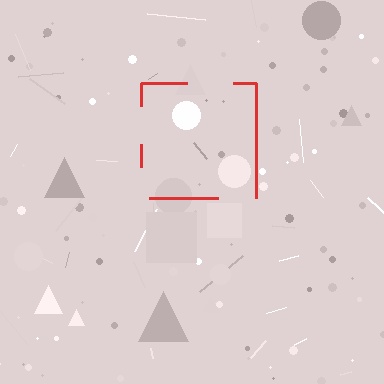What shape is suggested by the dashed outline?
The dashed outline suggests a square.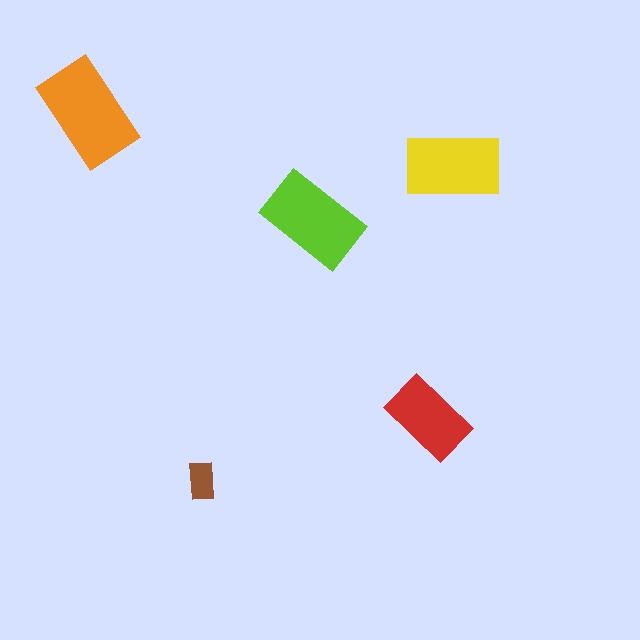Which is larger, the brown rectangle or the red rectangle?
The red one.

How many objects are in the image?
There are 5 objects in the image.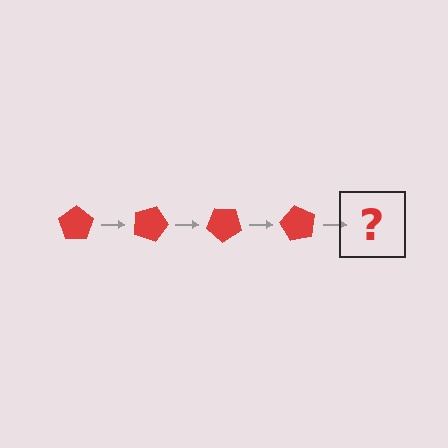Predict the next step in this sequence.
The next step is a red pentagon rotated 80 degrees.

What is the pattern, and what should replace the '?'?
The pattern is that the pentagon rotates 20 degrees each step. The '?' should be a red pentagon rotated 80 degrees.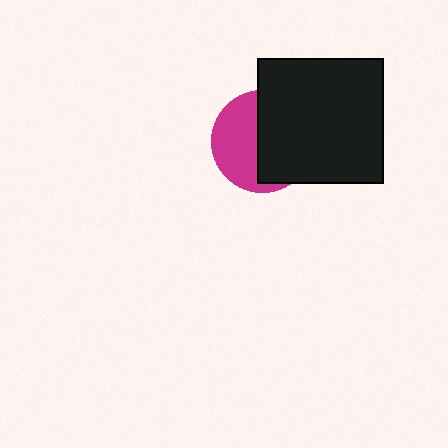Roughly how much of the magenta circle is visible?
About half of it is visible (roughly 47%).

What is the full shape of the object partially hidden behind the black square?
The partially hidden object is a magenta circle.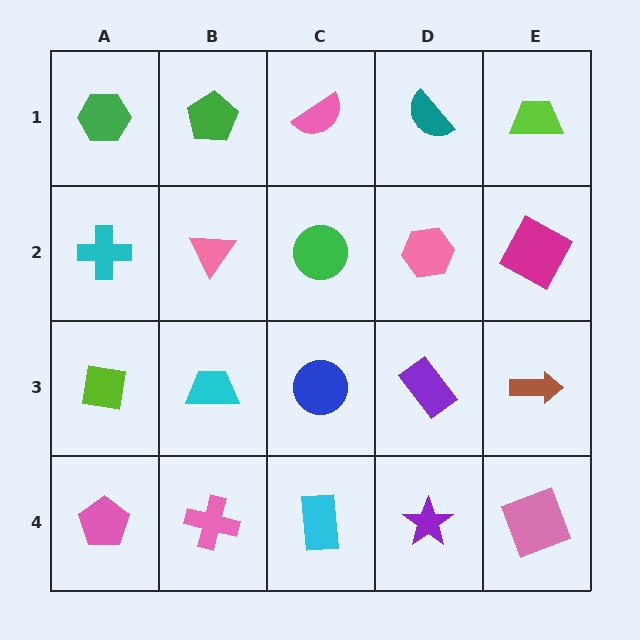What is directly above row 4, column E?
A brown arrow.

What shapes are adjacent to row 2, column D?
A teal semicircle (row 1, column D), a purple rectangle (row 3, column D), a green circle (row 2, column C), a magenta square (row 2, column E).